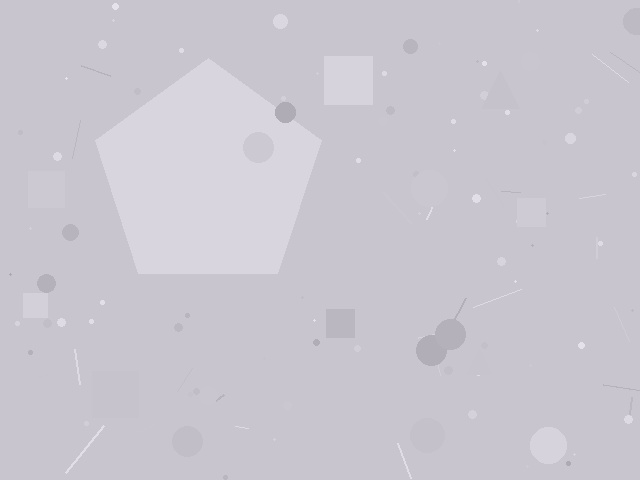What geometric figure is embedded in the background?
A pentagon is embedded in the background.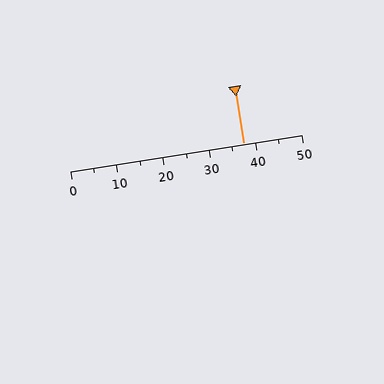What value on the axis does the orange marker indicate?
The marker indicates approximately 37.5.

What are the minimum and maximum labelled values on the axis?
The axis runs from 0 to 50.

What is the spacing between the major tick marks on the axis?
The major ticks are spaced 10 apart.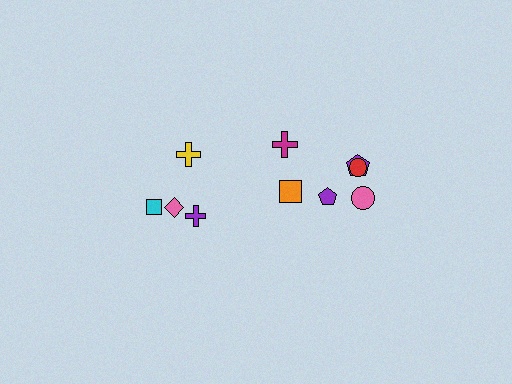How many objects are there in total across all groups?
There are 10 objects.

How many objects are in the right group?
There are 6 objects.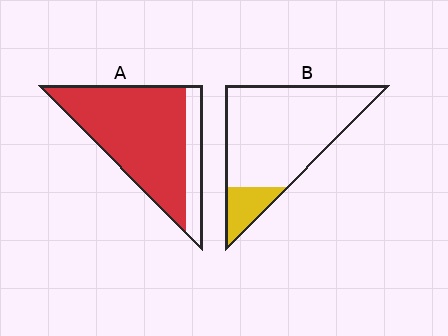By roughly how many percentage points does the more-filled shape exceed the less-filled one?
By roughly 65 percentage points (A over B).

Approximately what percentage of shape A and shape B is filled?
A is approximately 80% and B is approximately 15%.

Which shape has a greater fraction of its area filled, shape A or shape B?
Shape A.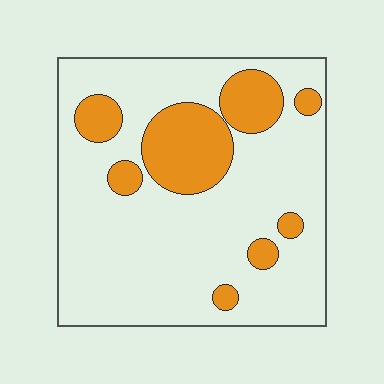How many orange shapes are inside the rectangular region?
8.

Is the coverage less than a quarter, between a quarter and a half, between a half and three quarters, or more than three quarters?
Less than a quarter.